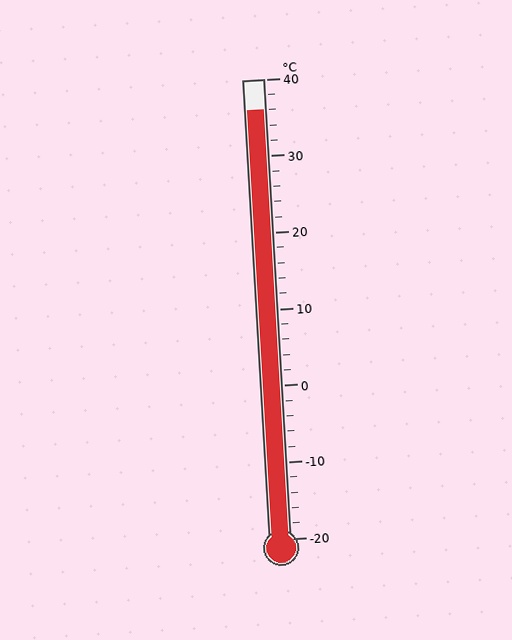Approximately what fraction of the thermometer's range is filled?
The thermometer is filled to approximately 95% of its range.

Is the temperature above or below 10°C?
The temperature is above 10°C.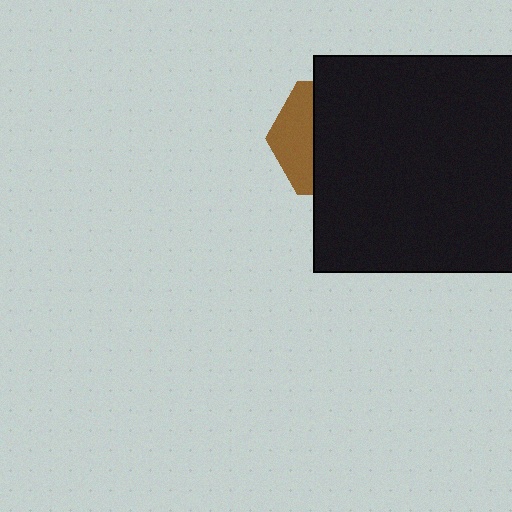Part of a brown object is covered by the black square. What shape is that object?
It is a hexagon.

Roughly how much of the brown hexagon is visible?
A small part of it is visible (roughly 33%).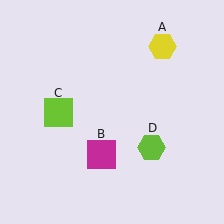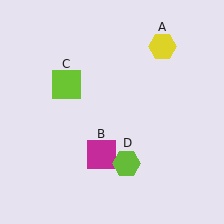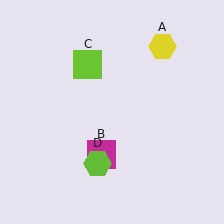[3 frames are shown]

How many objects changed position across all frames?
2 objects changed position: lime square (object C), lime hexagon (object D).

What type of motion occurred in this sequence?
The lime square (object C), lime hexagon (object D) rotated clockwise around the center of the scene.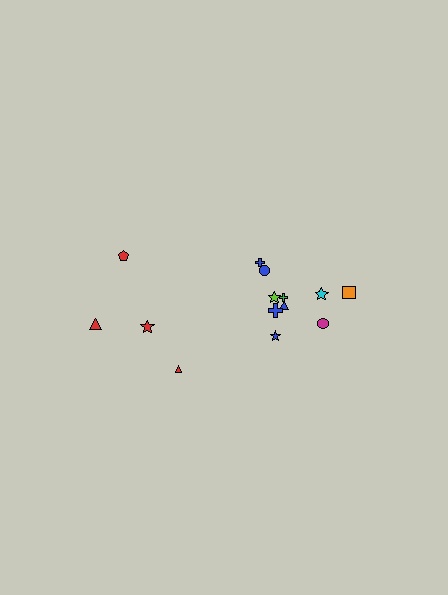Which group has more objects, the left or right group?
The right group.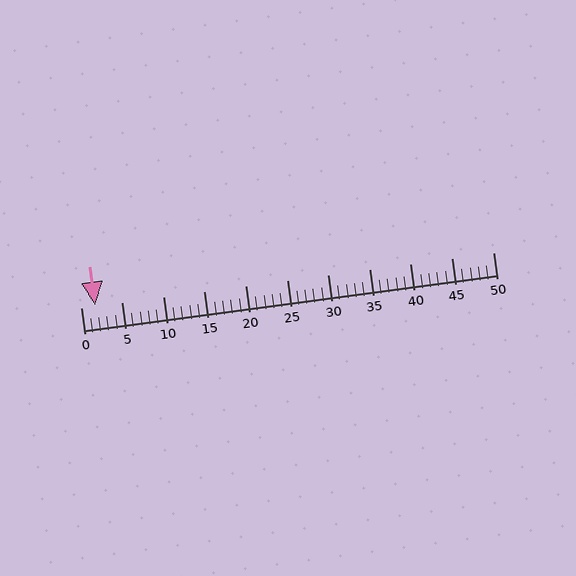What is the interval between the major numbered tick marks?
The major tick marks are spaced 5 units apart.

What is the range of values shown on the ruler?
The ruler shows values from 0 to 50.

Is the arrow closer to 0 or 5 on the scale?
The arrow is closer to 0.